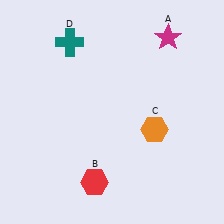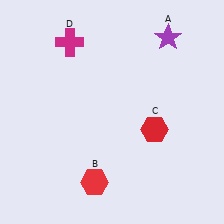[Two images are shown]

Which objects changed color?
A changed from magenta to purple. C changed from orange to red. D changed from teal to magenta.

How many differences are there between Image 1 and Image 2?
There are 3 differences between the two images.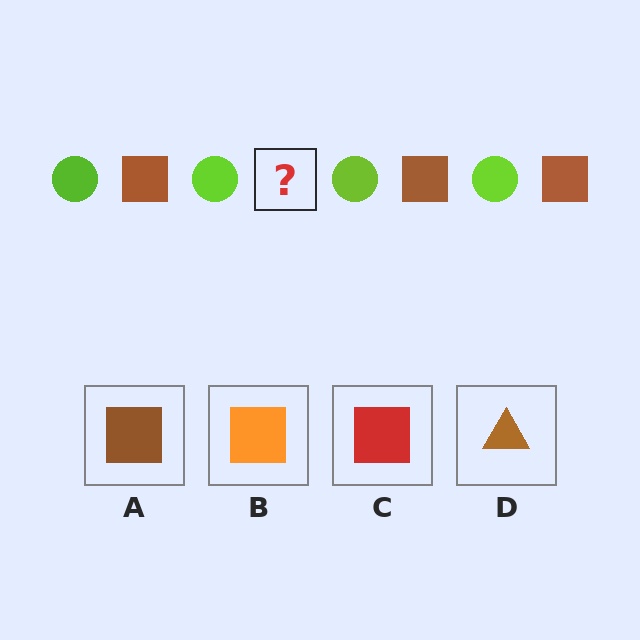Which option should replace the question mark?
Option A.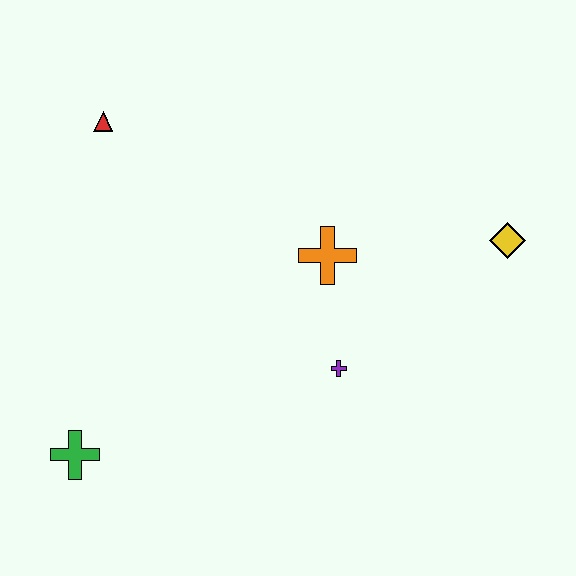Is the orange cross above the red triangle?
No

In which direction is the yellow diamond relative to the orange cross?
The yellow diamond is to the right of the orange cross.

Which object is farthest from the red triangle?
The yellow diamond is farthest from the red triangle.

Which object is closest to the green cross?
The purple cross is closest to the green cross.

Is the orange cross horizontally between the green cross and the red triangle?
No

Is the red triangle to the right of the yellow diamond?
No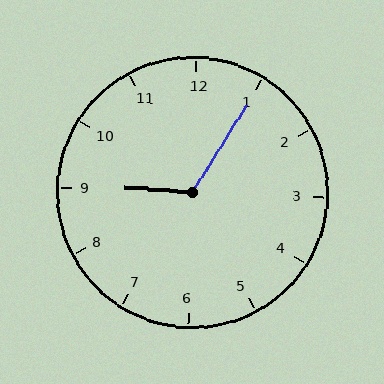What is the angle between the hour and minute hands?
Approximately 118 degrees.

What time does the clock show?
9:05.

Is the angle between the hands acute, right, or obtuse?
It is obtuse.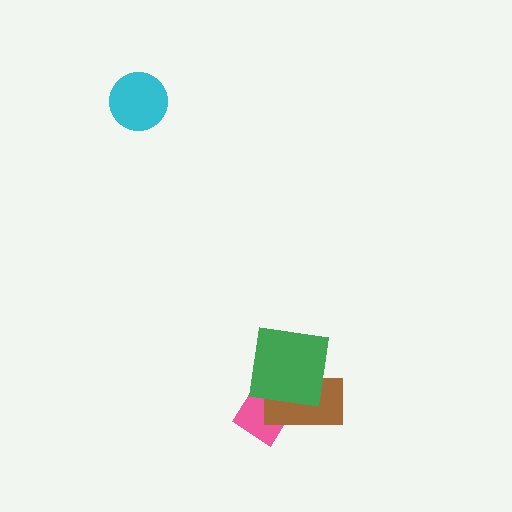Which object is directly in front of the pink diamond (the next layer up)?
The brown rectangle is directly in front of the pink diamond.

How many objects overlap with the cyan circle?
0 objects overlap with the cyan circle.